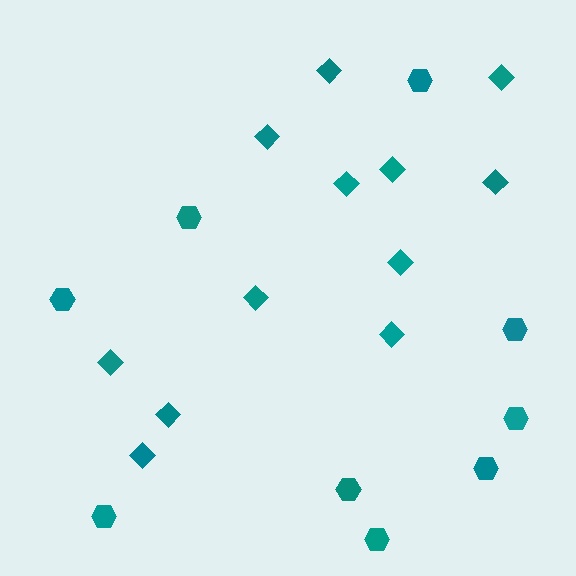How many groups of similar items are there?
There are 2 groups: one group of hexagons (9) and one group of diamonds (12).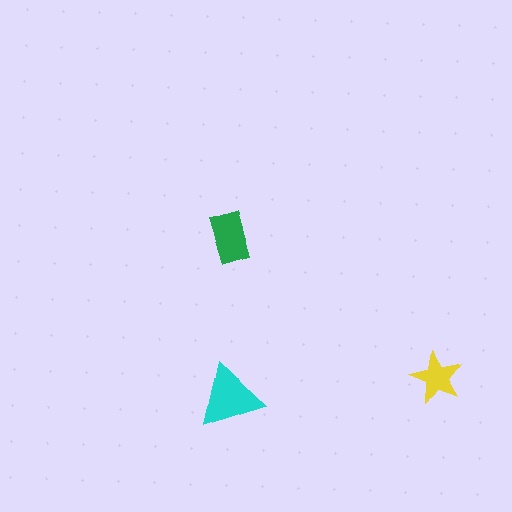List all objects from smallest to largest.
The yellow star, the green rectangle, the cyan triangle.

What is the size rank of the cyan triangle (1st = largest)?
1st.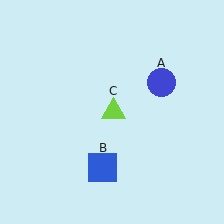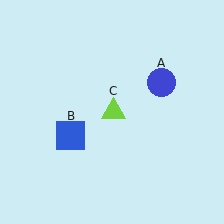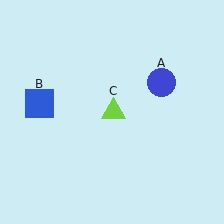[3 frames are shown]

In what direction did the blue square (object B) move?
The blue square (object B) moved up and to the left.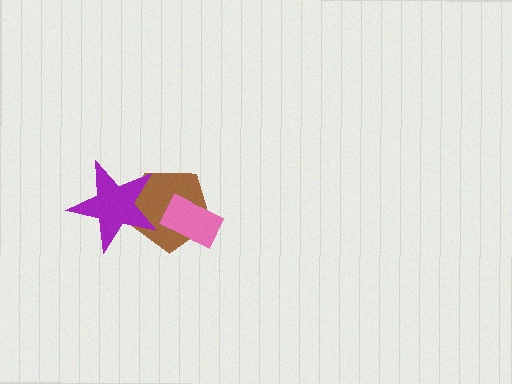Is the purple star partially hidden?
No, no other shape covers it.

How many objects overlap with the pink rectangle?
1 object overlaps with the pink rectangle.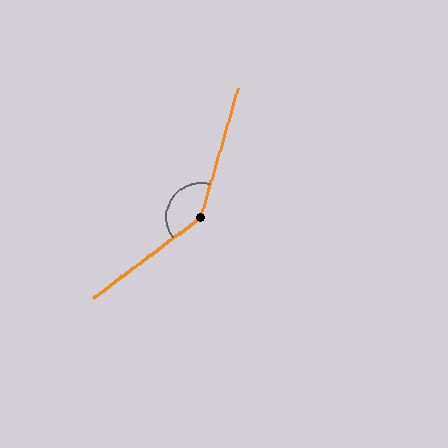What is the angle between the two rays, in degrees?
Approximately 143 degrees.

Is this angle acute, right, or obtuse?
It is obtuse.